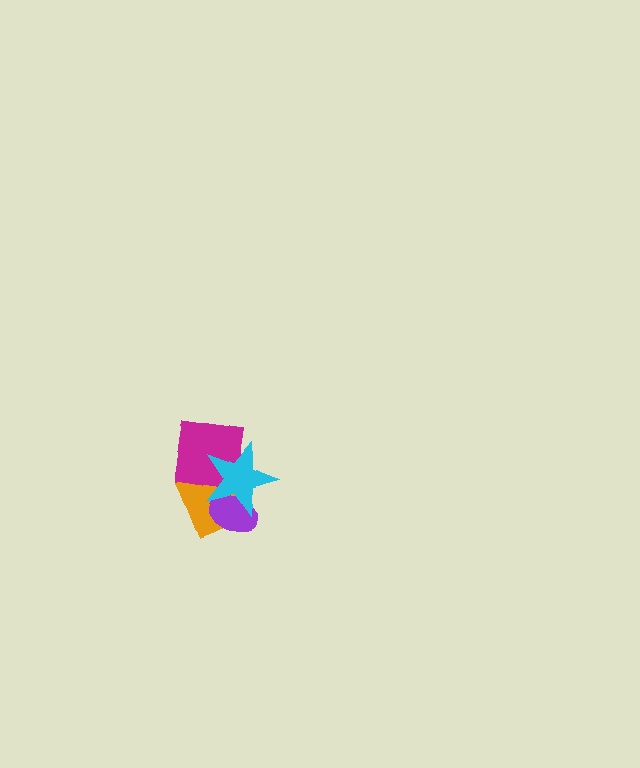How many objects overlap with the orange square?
3 objects overlap with the orange square.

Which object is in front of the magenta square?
The cyan star is in front of the magenta square.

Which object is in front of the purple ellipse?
The cyan star is in front of the purple ellipse.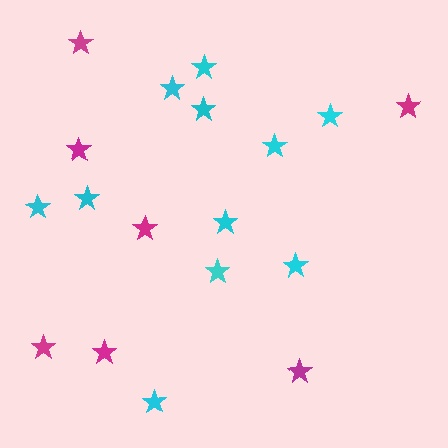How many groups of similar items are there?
There are 2 groups: one group of cyan stars (11) and one group of magenta stars (7).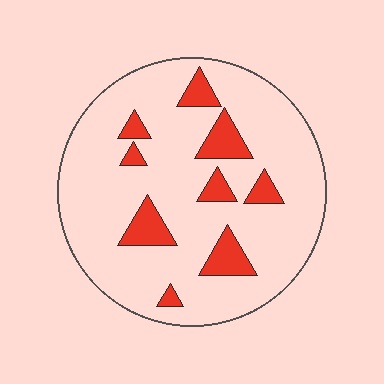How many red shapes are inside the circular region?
9.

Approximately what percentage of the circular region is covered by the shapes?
Approximately 15%.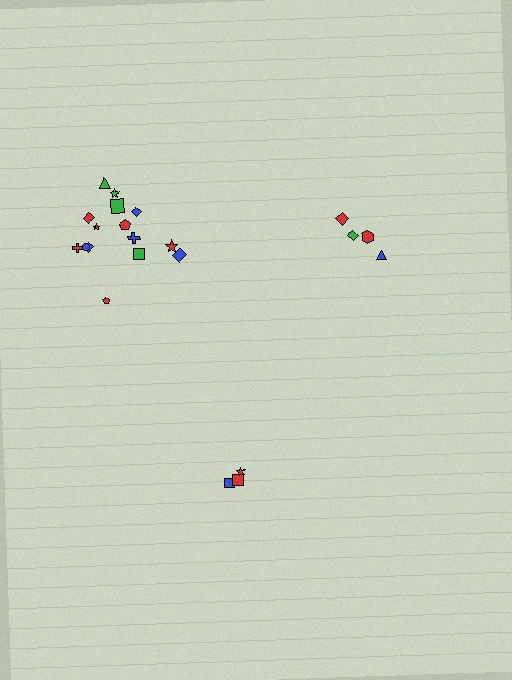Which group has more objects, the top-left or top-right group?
The top-left group.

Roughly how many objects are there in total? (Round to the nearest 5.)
Roughly 20 objects in total.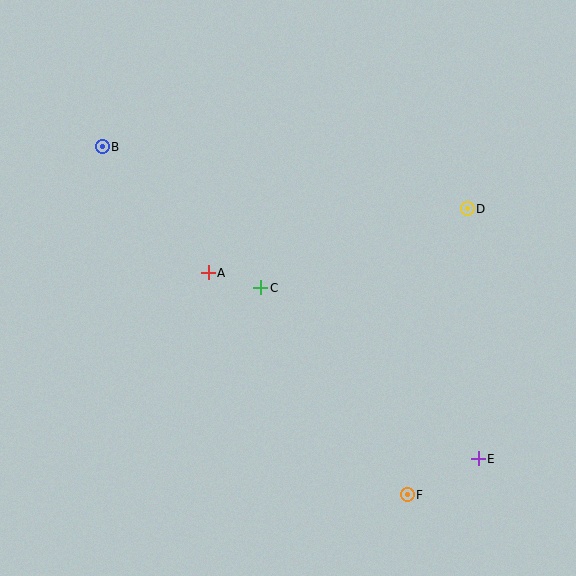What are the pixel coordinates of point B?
Point B is at (102, 147).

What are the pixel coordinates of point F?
Point F is at (407, 495).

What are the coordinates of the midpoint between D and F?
The midpoint between D and F is at (437, 352).